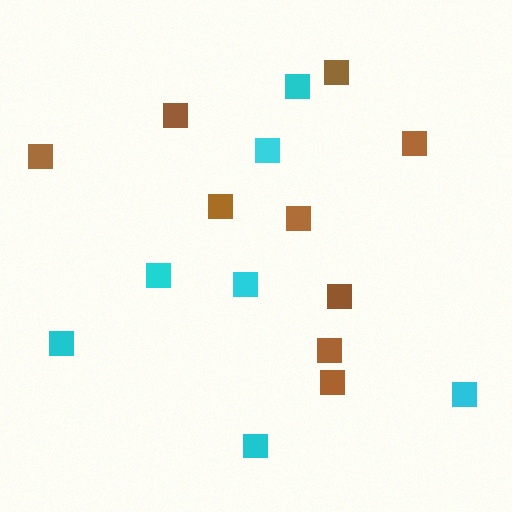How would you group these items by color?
There are 2 groups: one group of brown squares (9) and one group of cyan squares (7).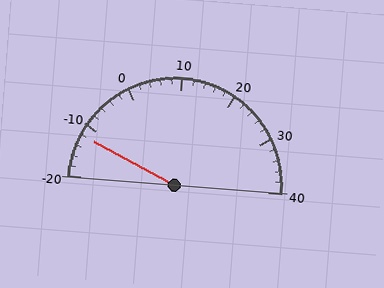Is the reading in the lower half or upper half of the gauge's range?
The reading is in the lower half of the range (-20 to 40).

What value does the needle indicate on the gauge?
The needle indicates approximately -12.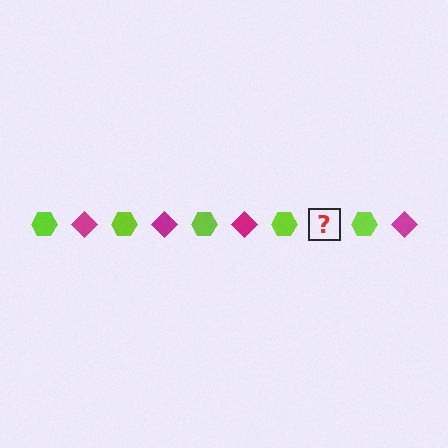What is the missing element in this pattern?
The missing element is a magenta diamond.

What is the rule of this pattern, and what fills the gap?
The rule is that the pattern alternates between lime hexagon and magenta diamond. The gap should be filled with a magenta diamond.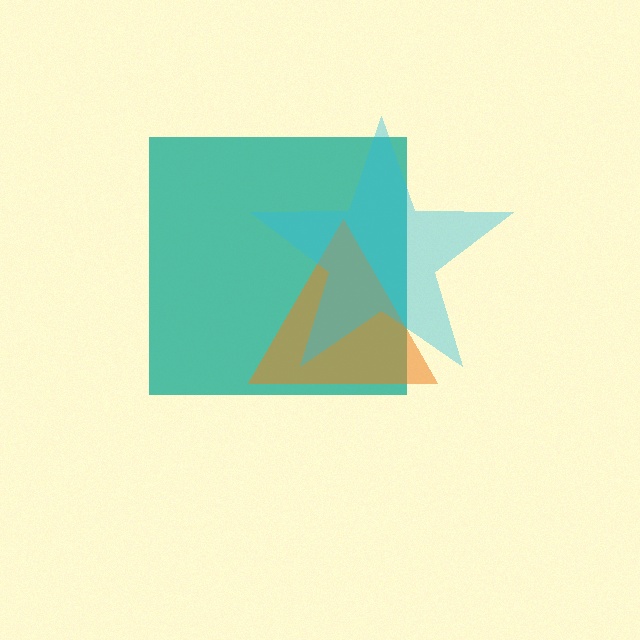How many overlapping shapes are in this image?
There are 3 overlapping shapes in the image.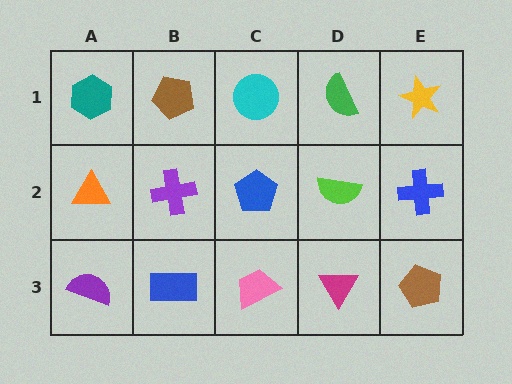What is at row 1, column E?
A yellow star.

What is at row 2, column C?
A blue pentagon.